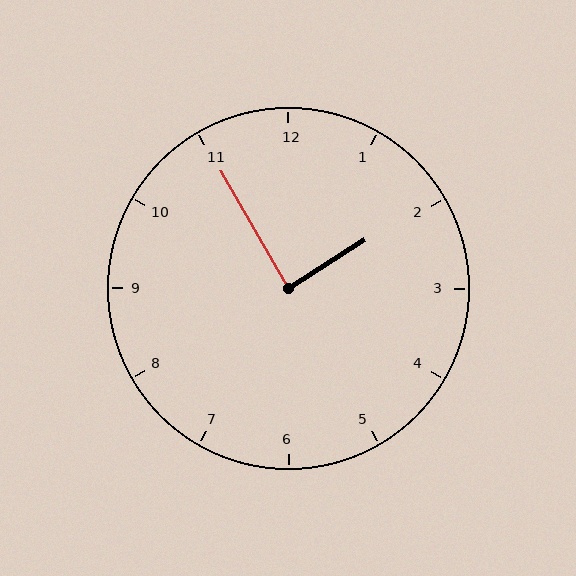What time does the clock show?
1:55.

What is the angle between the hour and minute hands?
Approximately 88 degrees.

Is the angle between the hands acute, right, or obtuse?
It is right.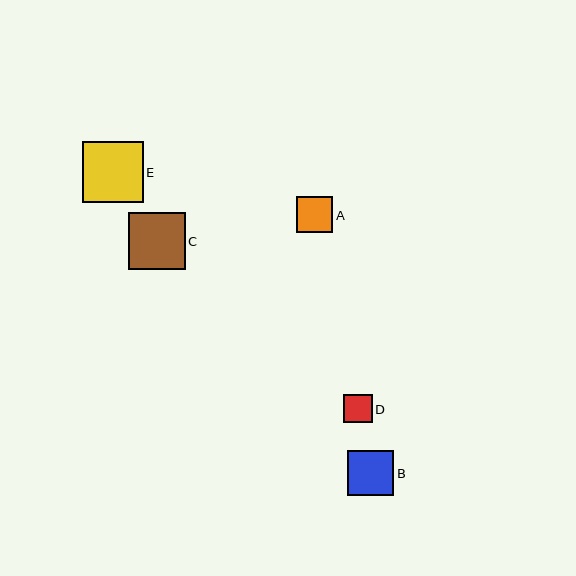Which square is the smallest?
Square D is the smallest with a size of approximately 29 pixels.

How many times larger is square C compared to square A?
Square C is approximately 1.6 times the size of square A.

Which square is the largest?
Square E is the largest with a size of approximately 61 pixels.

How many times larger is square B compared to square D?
Square B is approximately 1.6 times the size of square D.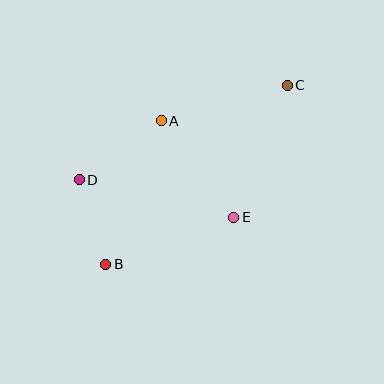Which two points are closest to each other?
Points B and D are closest to each other.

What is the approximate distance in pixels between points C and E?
The distance between C and E is approximately 143 pixels.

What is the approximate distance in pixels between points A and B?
The distance between A and B is approximately 154 pixels.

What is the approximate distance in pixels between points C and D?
The distance between C and D is approximately 229 pixels.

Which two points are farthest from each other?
Points B and C are farthest from each other.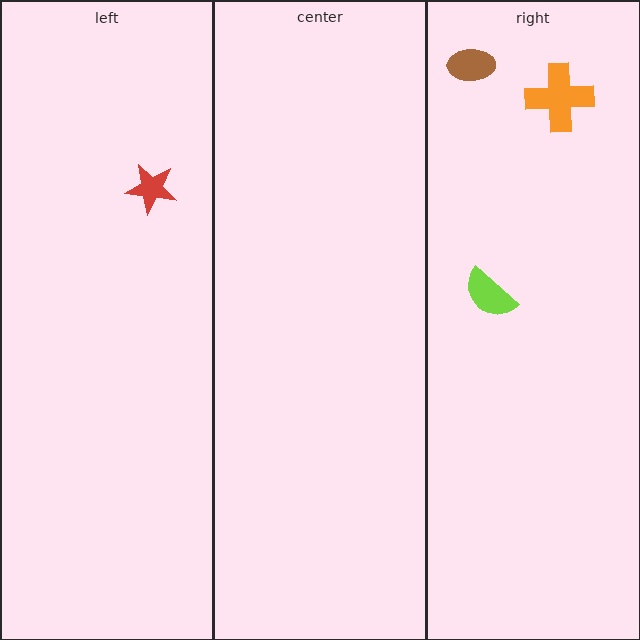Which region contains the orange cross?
The right region.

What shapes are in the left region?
The red star.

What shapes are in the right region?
The lime semicircle, the brown ellipse, the orange cross.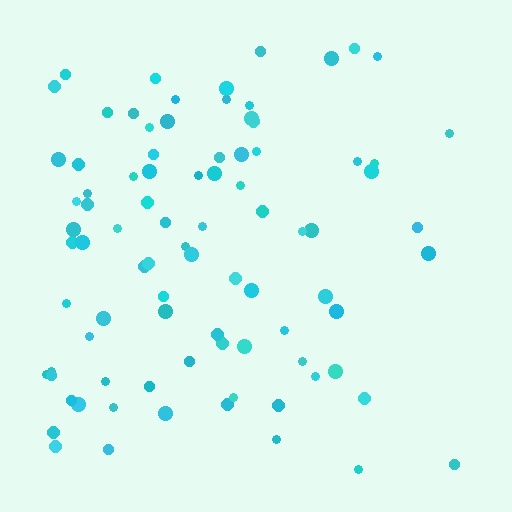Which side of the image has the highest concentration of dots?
The left.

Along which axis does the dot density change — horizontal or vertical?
Horizontal.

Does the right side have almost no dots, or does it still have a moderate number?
Still a moderate number, just noticeably fewer than the left.